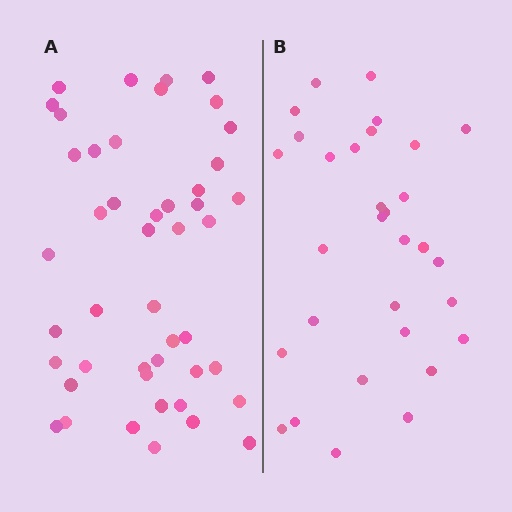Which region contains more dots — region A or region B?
Region A (the left region) has more dots.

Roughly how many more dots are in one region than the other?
Region A has approximately 15 more dots than region B.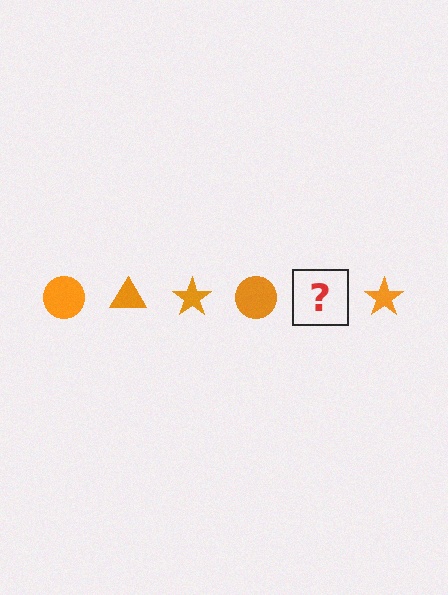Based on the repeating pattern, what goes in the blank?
The blank should be an orange triangle.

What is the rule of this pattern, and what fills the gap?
The rule is that the pattern cycles through circle, triangle, star shapes in orange. The gap should be filled with an orange triangle.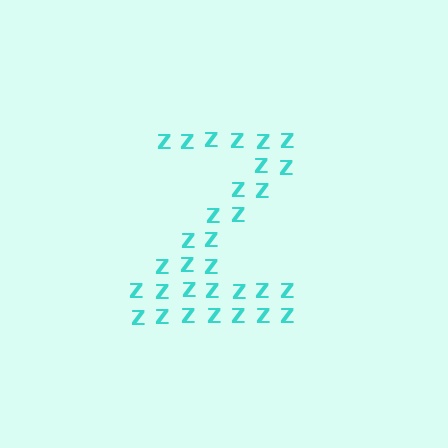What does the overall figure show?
The overall figure shows the letter Z.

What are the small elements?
The small elements are letter Z's.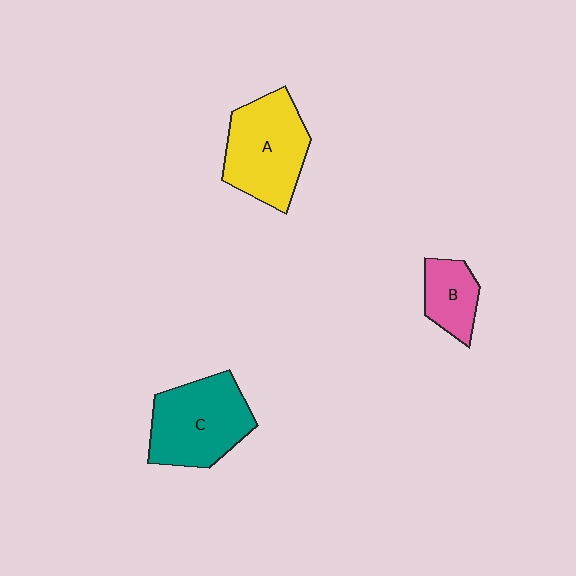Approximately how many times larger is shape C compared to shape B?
Approximately 2.1 times.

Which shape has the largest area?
Shape C (teal).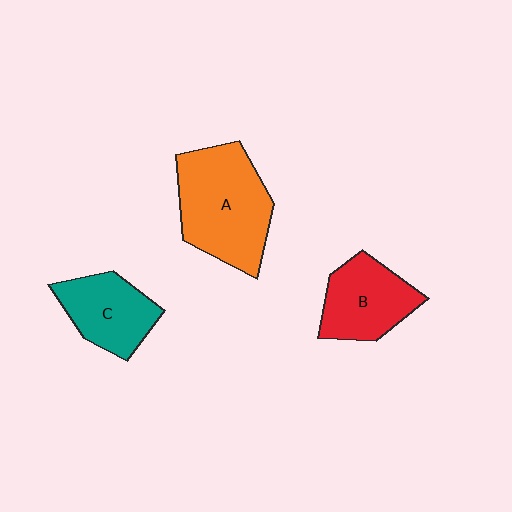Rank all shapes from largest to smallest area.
From largest to smallest: A (orange), B (red), C (teal).